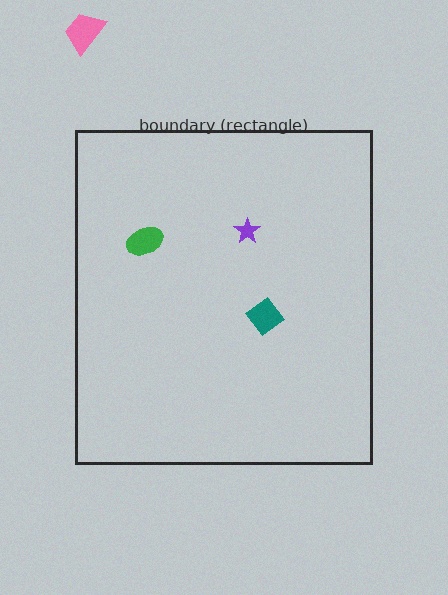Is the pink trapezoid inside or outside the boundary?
Outside.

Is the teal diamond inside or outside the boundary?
Inside.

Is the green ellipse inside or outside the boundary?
Inside.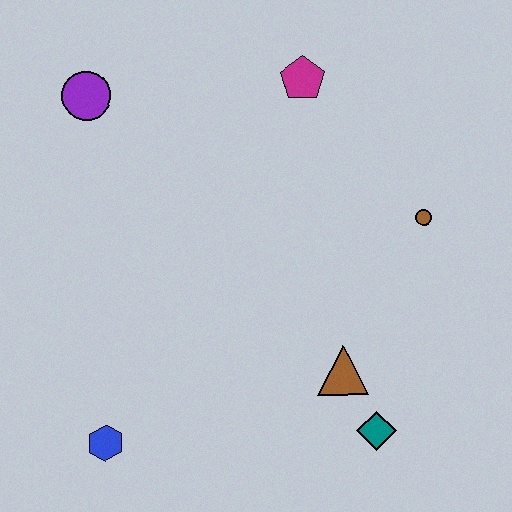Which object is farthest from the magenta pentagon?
The blue hexagon is farthest from the magenta pentagon.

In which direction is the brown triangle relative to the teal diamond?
The brown triangle is above the teal diamond.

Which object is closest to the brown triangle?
The teal diamond is closest to the brown triangle.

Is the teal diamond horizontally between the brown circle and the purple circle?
Yes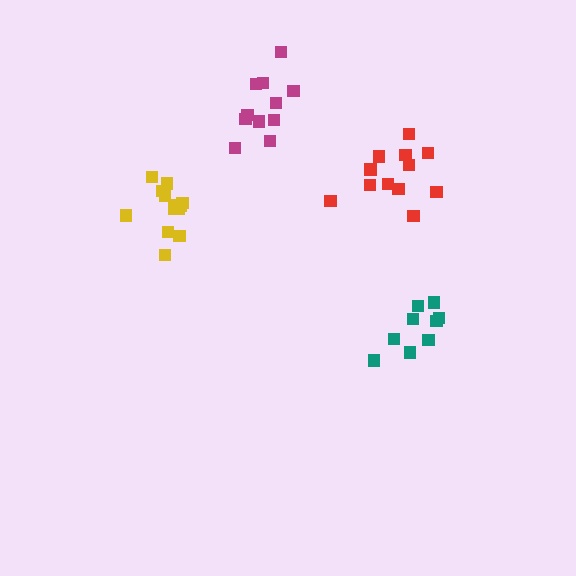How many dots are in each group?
Group 1: 9 dots, Group 2: 12 dots, Group 3: 13 dots, Group 4: 11 dots (45 total).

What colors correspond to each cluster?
The clusters are colored: teal, red, yellow, magenta.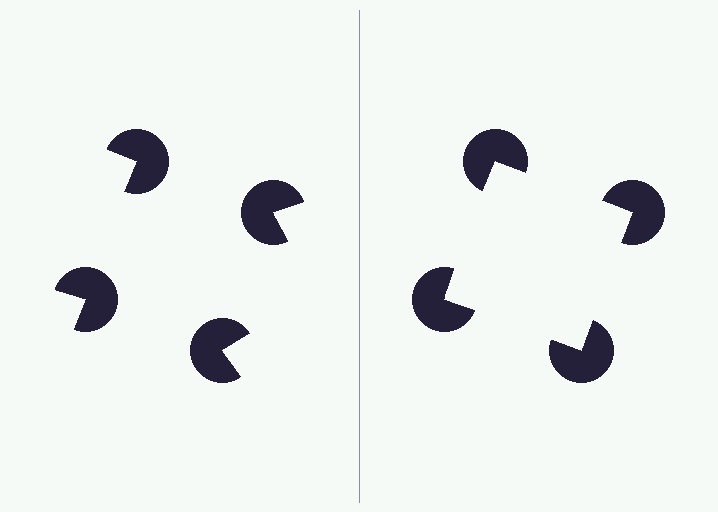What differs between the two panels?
The pac-man discs are positioned identically on both sides; only the wedge orientations differ. On the right they align to a square; on the left they are misaligned.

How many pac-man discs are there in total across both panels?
8 — 4 on each side.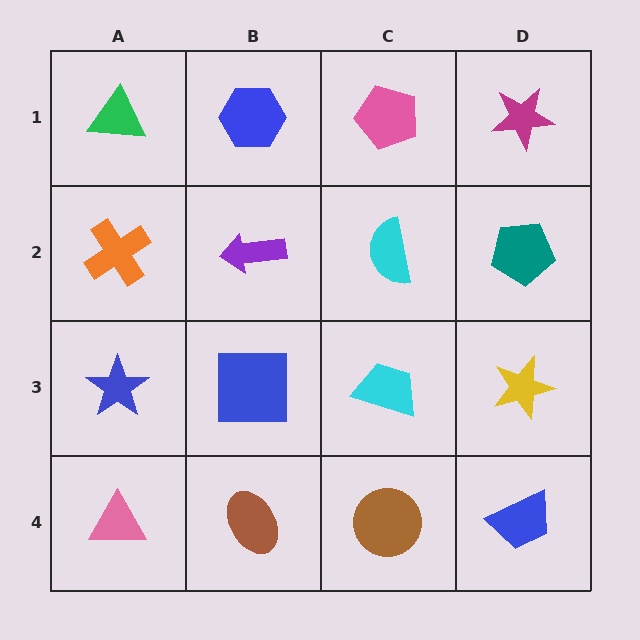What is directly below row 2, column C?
A cyan trapezoid.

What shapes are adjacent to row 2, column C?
A pink pentagon (row 1, column C), a cyan trapezoid (row 3, column C), a purple arrow (row 2, column B), a teal pentagon (row 2, column D).